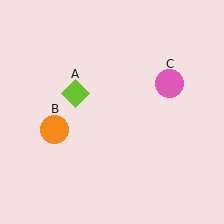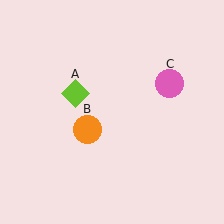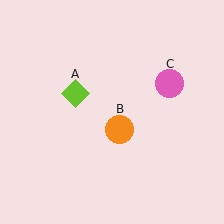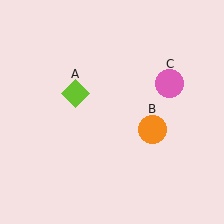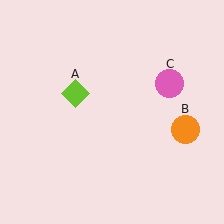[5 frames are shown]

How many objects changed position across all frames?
1 object changed position: orange circle (object B).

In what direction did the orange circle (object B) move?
The orange circle (object B) moved right.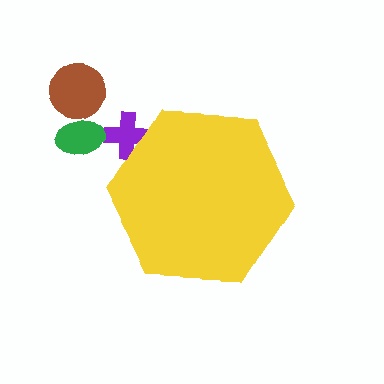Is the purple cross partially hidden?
Yes, the purple cross is partially hidden behind the yellow hexagon.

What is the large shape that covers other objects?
A yellow hexagon.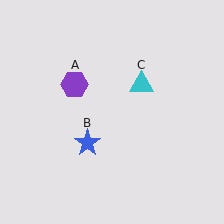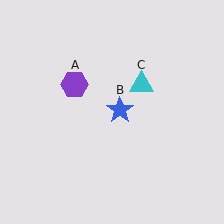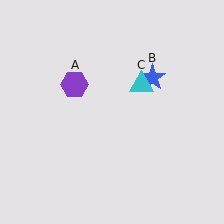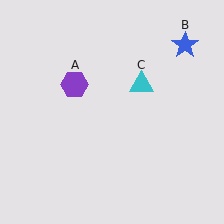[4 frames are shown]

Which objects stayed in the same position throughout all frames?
Purple hexagon (object A) and cyan triangle (object C) remained stationary.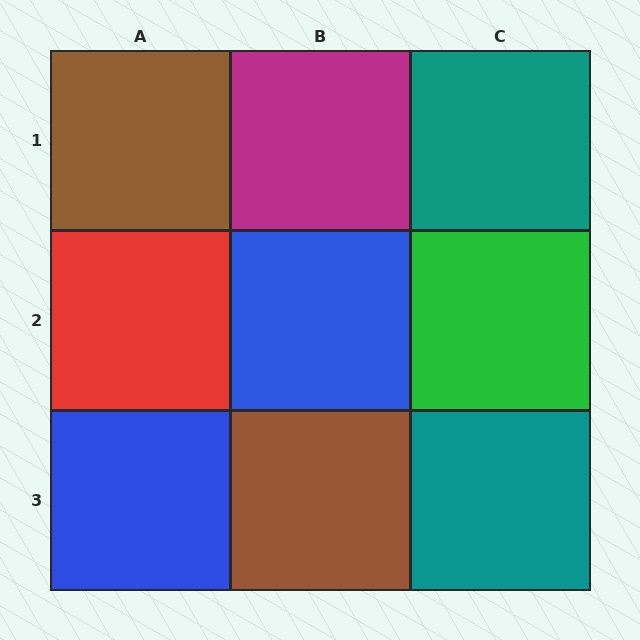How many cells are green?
1 cell is green.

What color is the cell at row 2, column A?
Red.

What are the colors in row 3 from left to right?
Blue, brown, teal.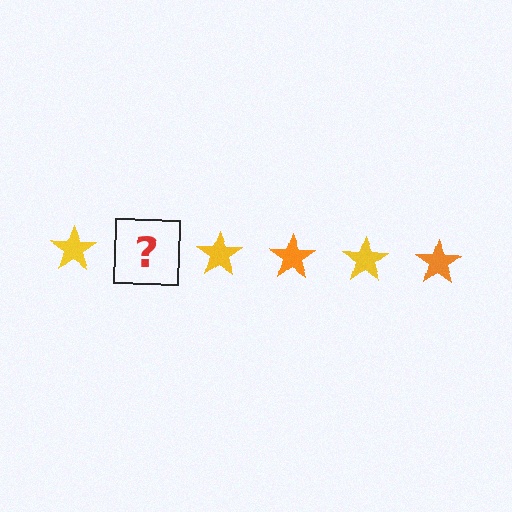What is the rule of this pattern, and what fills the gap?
The rule is that the pattern cycles through yellow, orange stars. The gap should be filled with an orange star.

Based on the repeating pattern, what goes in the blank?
The blank should be an orange star.